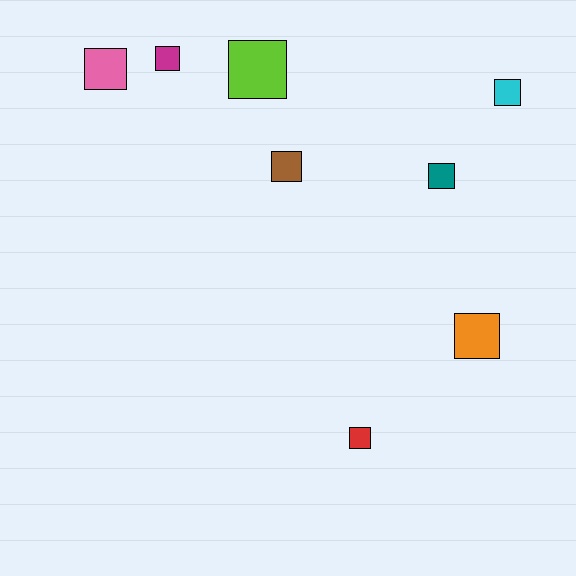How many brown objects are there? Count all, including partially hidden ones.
There is 1 brown object.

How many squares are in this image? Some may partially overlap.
There are 8 squares.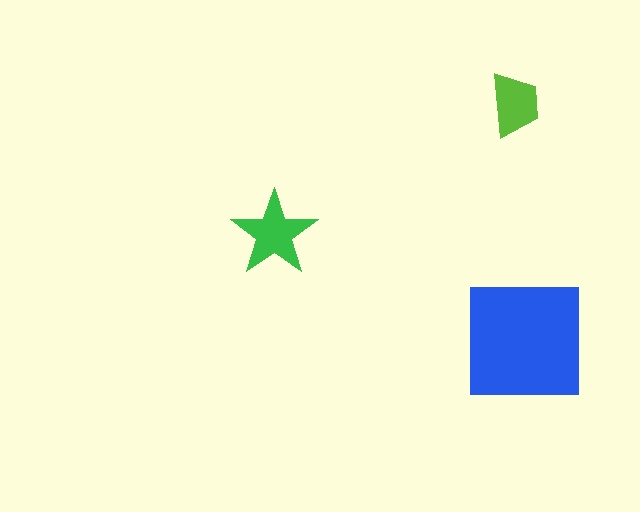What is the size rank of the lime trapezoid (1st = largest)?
3rd.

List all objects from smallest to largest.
The lime trapezoid, the green star, the blue square.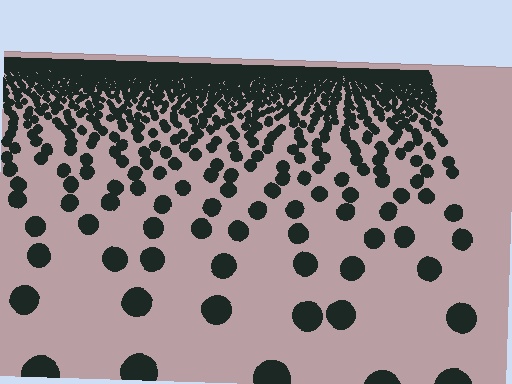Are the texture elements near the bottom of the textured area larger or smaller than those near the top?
Larger. Near the bottom, elements are closer to the viewer and appear at a bigger on-screen size.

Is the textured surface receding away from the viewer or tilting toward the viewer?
The surface is receding away from the viewer. Texture elements get smaller and denser toward the top.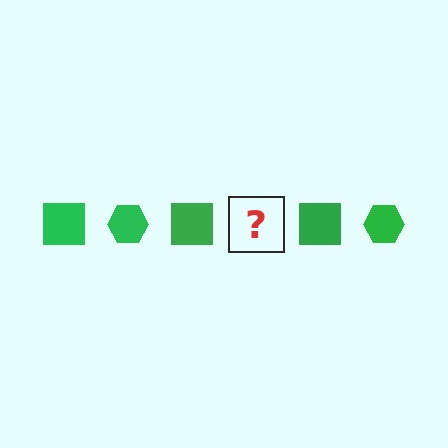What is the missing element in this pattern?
The missing element is a green hexagon.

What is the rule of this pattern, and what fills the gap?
The rule is that the pattern cycles through square, hexagon shapes in green. The gap should be filled with a green hexagon.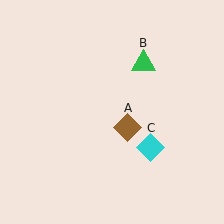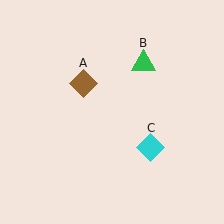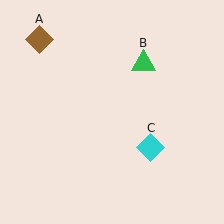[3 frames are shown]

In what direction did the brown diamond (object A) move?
The brown diamond (object A) moved up and to the left.